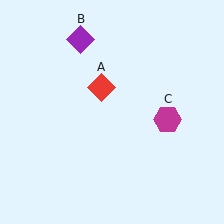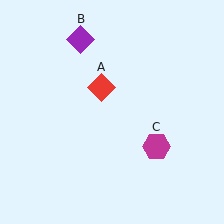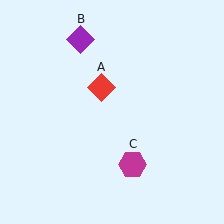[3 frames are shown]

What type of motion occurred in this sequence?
The magenta hexagon (object C) rotated clockwise around the center of the scene.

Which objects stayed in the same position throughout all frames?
Red diamond (object A) and purple diamond (object B) remained stationary.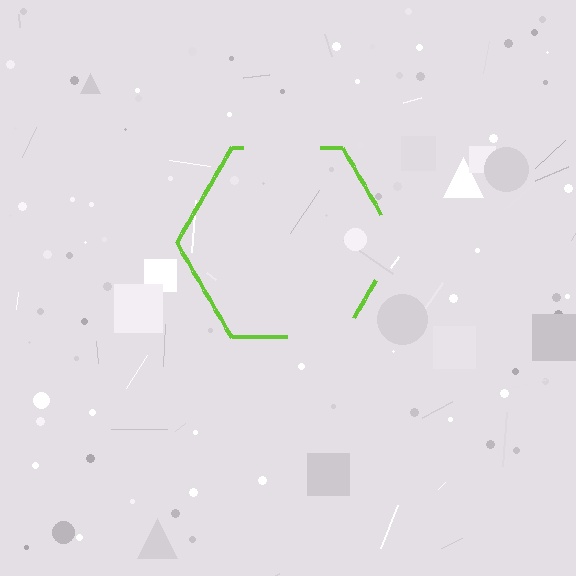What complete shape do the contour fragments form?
The contour fragments form a hexagon.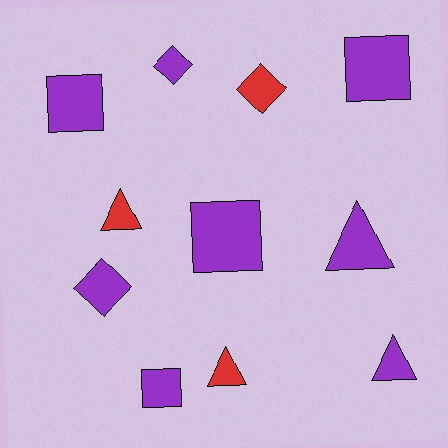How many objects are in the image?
There are 11 objects.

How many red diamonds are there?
There is 1 red diamond.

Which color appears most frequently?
Purple, with 8 objects.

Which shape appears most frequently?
Square, with 4 objects.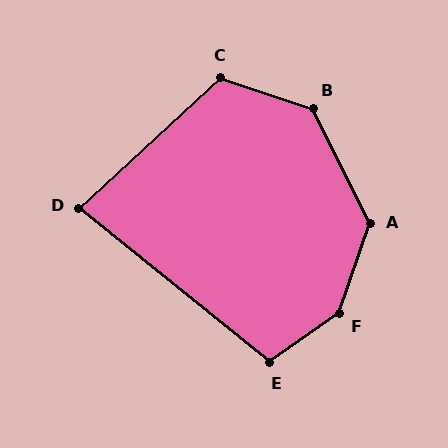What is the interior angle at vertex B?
Approximately 135 degrees (obtuse).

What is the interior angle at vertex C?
Approximately 119 degrees (obtuse).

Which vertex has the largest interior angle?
F, at approximately 144 degrees.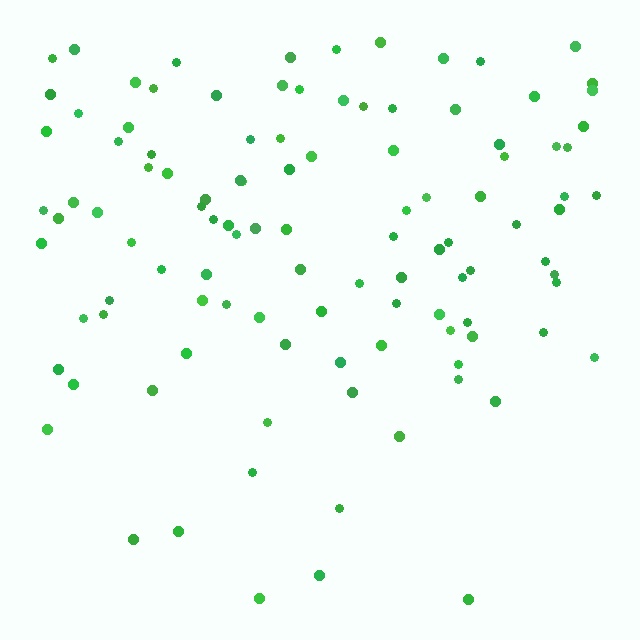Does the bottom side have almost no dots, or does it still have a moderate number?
Still a moderate number, just noticeably fewer than the top.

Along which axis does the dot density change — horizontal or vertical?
Vertical.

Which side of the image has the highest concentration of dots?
The top.